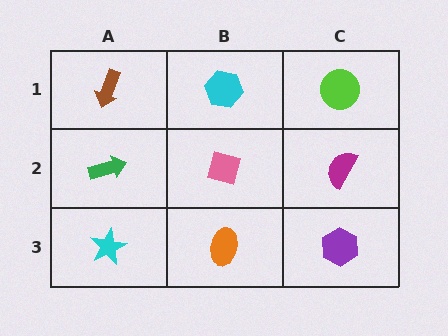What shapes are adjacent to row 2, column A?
A brown arrow (row 1, column A), a cyan star (row 3, column A), a pink square (row 2, column B).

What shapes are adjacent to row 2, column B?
A cyan hexagon (row 1, column B), an orange ellipse (row 3, column B), a green arrow (row 2, column A), a magenta semicircle (row 2, column C).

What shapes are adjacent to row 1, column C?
A magenta semicircle (row 2, column C), a cyan hexagon (row 1, column B).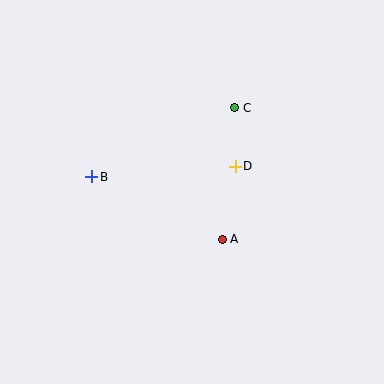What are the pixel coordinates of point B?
Point B is at (92, 177).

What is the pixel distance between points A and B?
The distance between A and B is 145 pixels.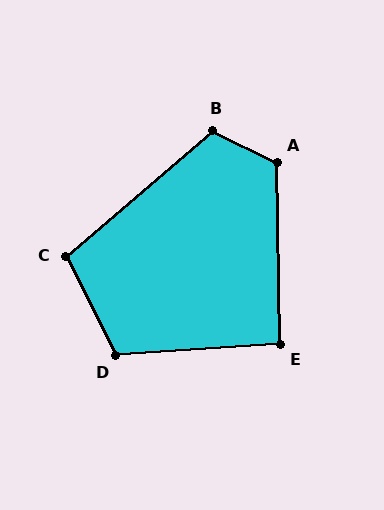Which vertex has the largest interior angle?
A, at approximately 117 degrees.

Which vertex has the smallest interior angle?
E, at approximately 93 degrees.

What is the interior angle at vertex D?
Approximately 113 degrees (obtuse).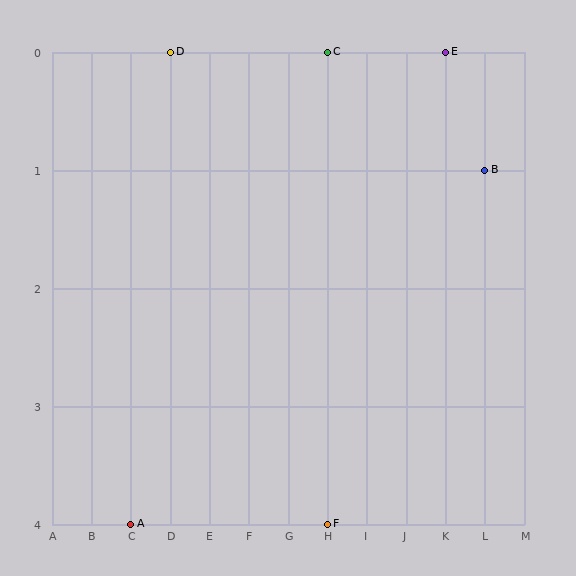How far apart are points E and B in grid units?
Points E and B are 1 column and 1 row apart (about 1.4 grid units diagonally).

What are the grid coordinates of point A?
Point A is at grid coordinates (C, 4).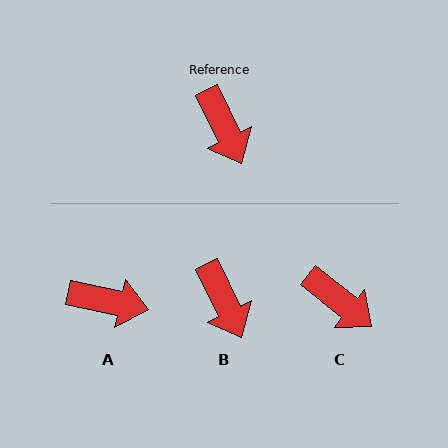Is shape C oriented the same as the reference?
No, it is off by about 25 degrees.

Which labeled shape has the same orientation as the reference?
B.